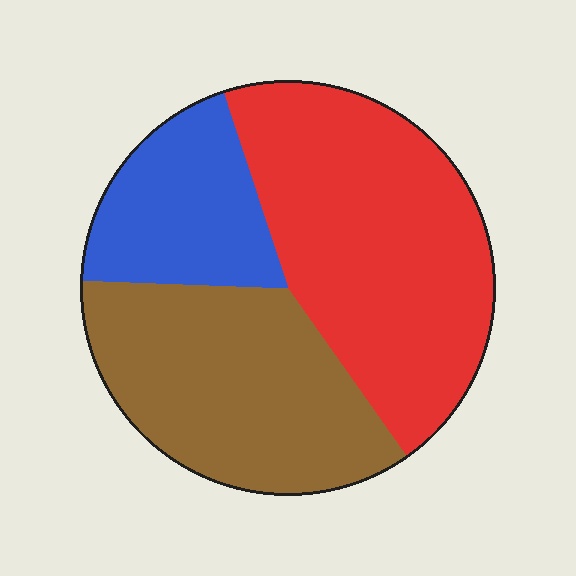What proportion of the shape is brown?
Brown covers around 35% of the shape.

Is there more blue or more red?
Red.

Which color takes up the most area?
Red, at roughly 45%.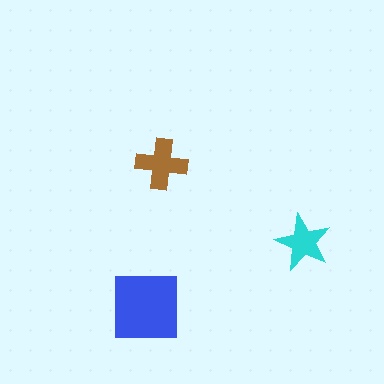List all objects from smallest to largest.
The cyan star, the brown cross, the blue square.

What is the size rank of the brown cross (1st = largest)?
2nd.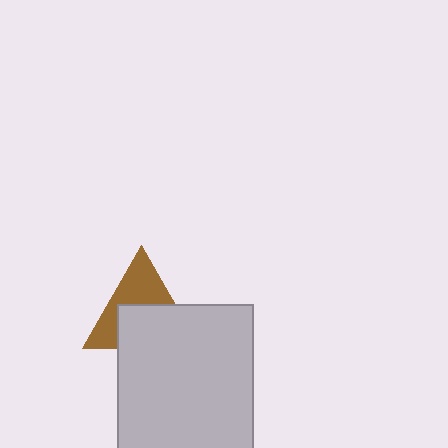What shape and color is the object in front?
The object in front is a light gray rectangle.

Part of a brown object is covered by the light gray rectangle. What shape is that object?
It is a triangle.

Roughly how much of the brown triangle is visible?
About half of it is visible (roughly 48%).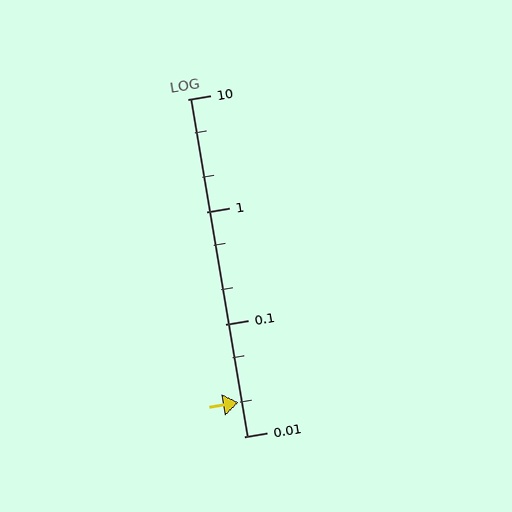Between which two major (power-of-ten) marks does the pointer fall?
The pointer is between 0.01 and 0.1.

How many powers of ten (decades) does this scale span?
The scale spans 3 decades, from 0.01 to 10.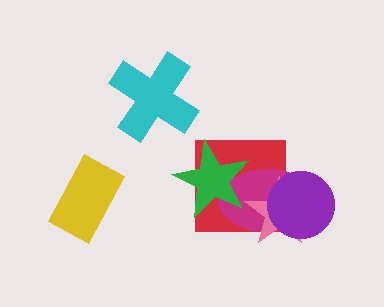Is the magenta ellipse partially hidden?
Yes, it is partially covered by another shape.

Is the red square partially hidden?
Yes, it is partially covered by another shape.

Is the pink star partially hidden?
Yes, it is partially covered by another shape.